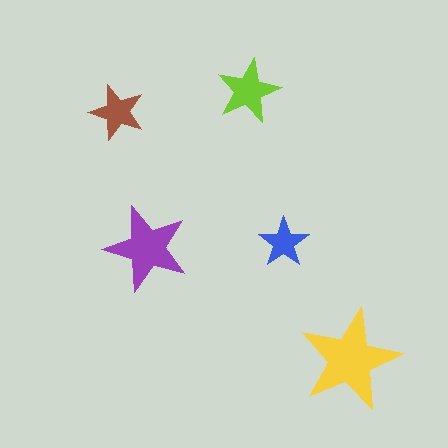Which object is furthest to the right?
The yellow star is rightmost.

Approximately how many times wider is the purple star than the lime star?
About 1.5 times wider.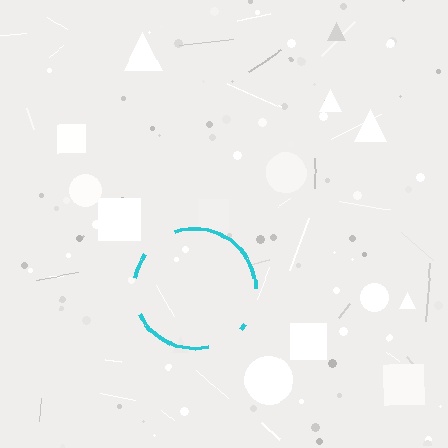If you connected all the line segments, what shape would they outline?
They would outline a circle.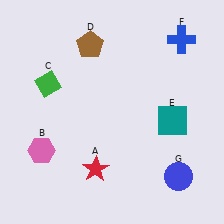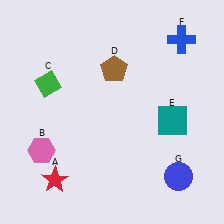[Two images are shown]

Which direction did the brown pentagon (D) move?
The brown pentagon (D) moved down.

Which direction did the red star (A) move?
The red star (A) moved left.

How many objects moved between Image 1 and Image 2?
2 objects moved between the two images.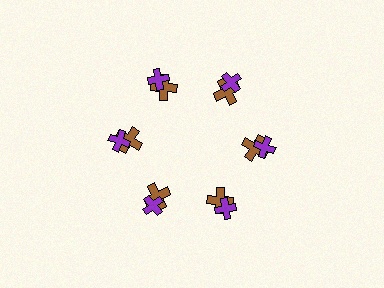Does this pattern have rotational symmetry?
Yes, this pattern has 6-fold rotational symmetry. It looks the same after rotating 60 degrees around the center.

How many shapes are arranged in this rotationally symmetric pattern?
There are 12 shapes, arranged in 6 groups of 2.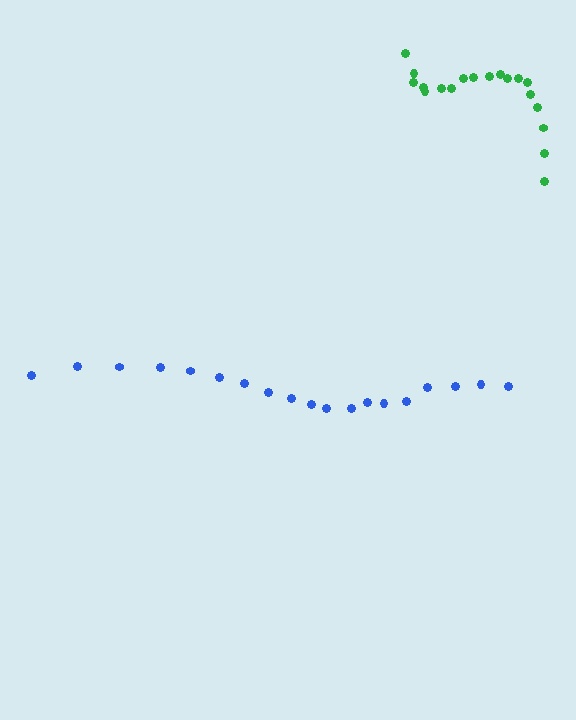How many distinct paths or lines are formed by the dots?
There are 2 distinct paths.